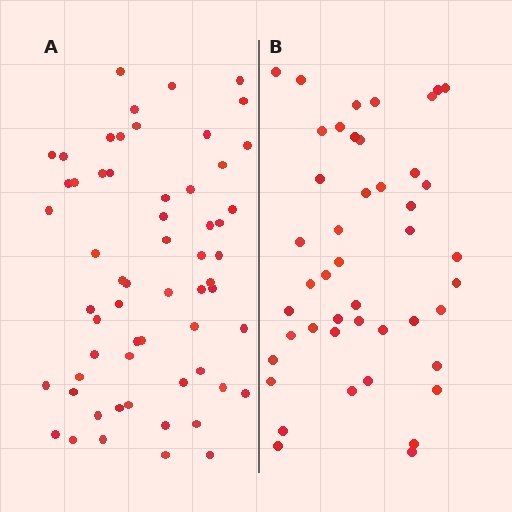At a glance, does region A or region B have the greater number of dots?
Region A (the left region) has more dots.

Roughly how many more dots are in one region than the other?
Region A has approximately 15 more dots than region B.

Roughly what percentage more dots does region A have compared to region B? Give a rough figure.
About 35% more.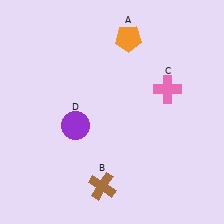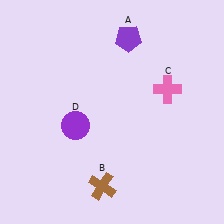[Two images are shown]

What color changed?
The pentagon (A) changed from orange in Image 1 to purple in Image 2.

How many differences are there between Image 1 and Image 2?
There is 1 difference between the two images.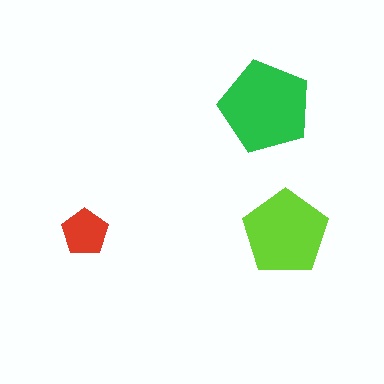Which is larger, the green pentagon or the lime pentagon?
The green one.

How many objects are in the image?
There are 3 objects in the image.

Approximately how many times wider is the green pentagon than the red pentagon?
About 2 times wider.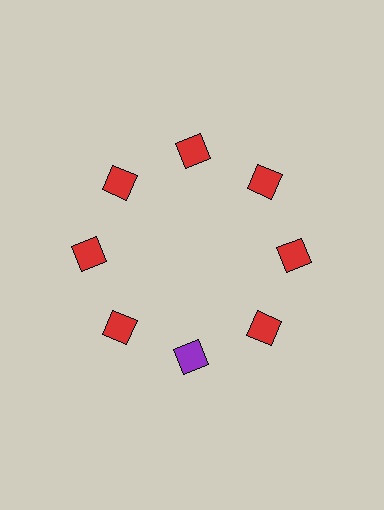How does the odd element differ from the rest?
It has a different color: purple instead of red.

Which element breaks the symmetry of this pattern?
The purple square at roughly the 6 o'clock position breaks the symmetry. All other shapes are red squares.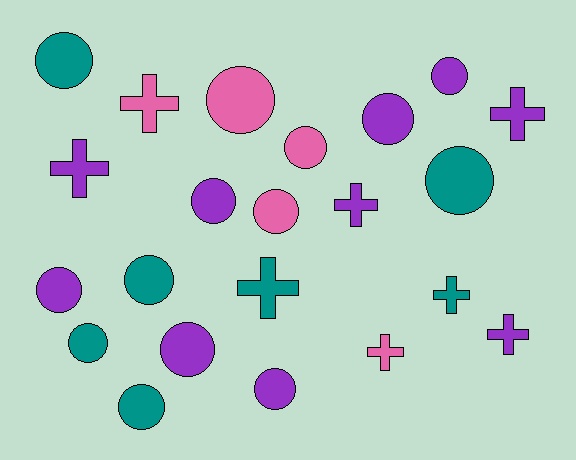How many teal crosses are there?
There are 2 teal crosses.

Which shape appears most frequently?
Circle, with 14 objects.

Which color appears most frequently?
Purple, with 10 objects.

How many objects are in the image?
There are 22 objects.